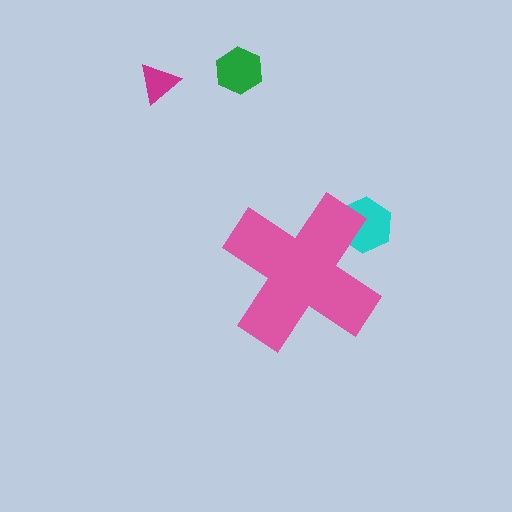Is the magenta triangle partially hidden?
No, the magenta triangle is fully visible.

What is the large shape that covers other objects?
A pink cross.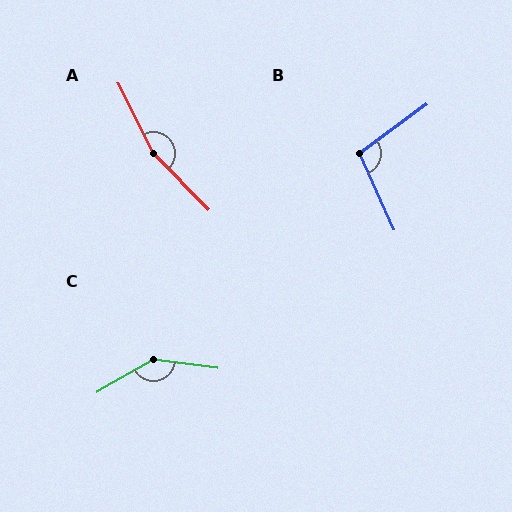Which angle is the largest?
A, at approximately 163 degrees.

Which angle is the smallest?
B, at approximately 102 degrees.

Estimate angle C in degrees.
Approximately 142 degrees.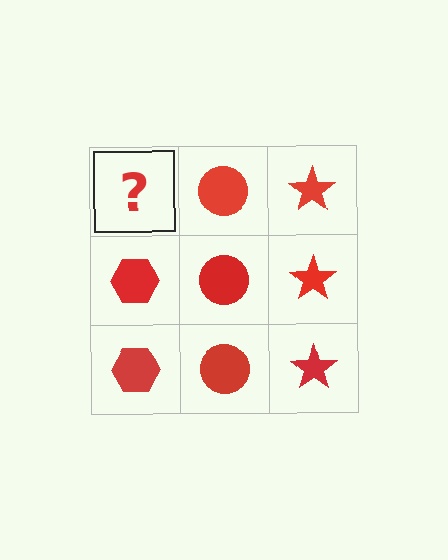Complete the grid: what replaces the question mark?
The question mark should be replaced with a red hexagon.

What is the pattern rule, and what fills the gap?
The rule is that each column has a consistent shape. The gap should be filled with a red hexagon.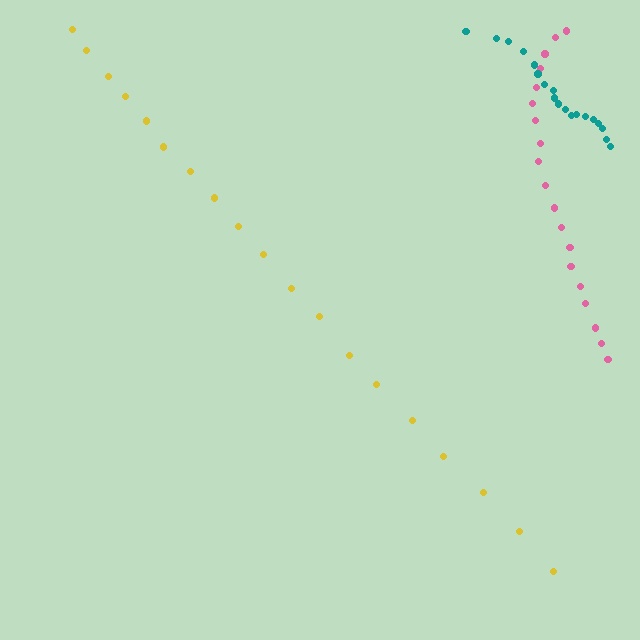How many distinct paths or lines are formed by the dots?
There are 3 distinct paths.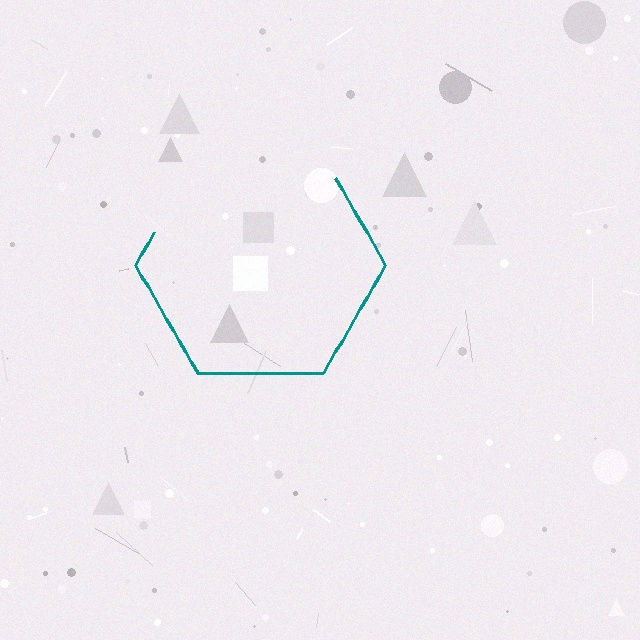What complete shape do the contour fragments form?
The contour fragments form a hexagon.